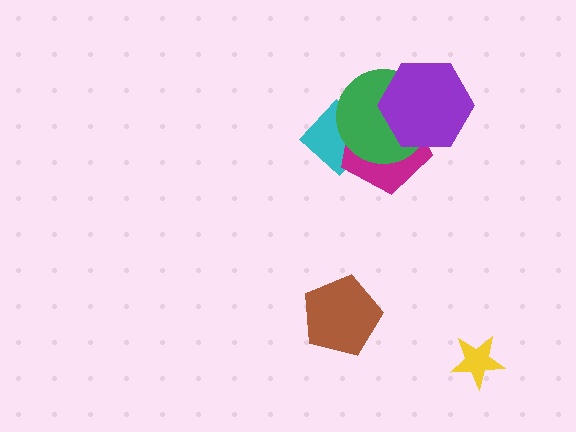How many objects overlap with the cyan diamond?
2 objects overlap with the cyan diamond.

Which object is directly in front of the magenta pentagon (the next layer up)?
The green circle is directly in front of the magenta pentagon.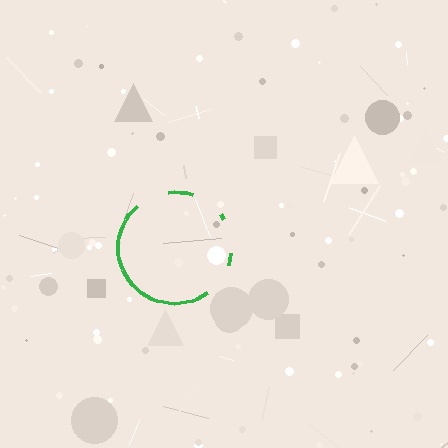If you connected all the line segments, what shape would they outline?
They would outline a circle.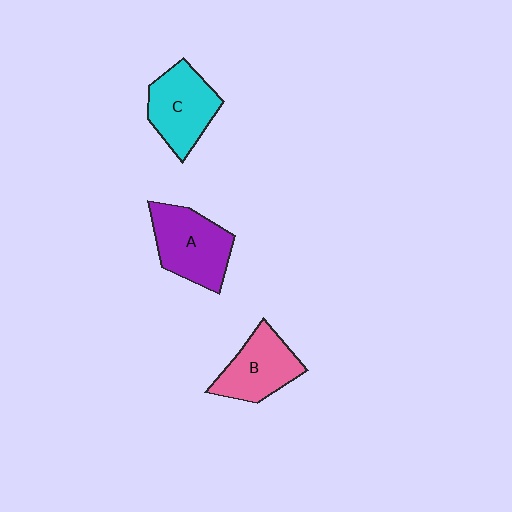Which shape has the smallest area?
Shape B (pink).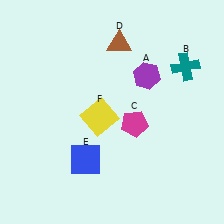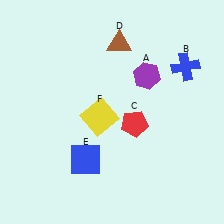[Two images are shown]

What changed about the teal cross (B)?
In Image 1, B is teal. In Image 2, it changed to blue.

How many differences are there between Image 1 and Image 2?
There are 2 differences between the two images.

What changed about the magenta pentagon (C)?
In Image 1, C is magenta. In Image 2, it changed to red.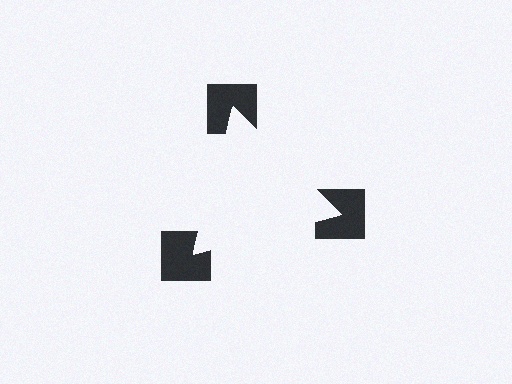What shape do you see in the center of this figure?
An illusory triangle — its edges are inferred from the aligned wedge cuts in the notched squares, not physically drawn.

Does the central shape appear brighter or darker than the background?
It typically appears slightly brighter than the background, even though no actual brightness change is drawn.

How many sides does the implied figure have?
3 sides.